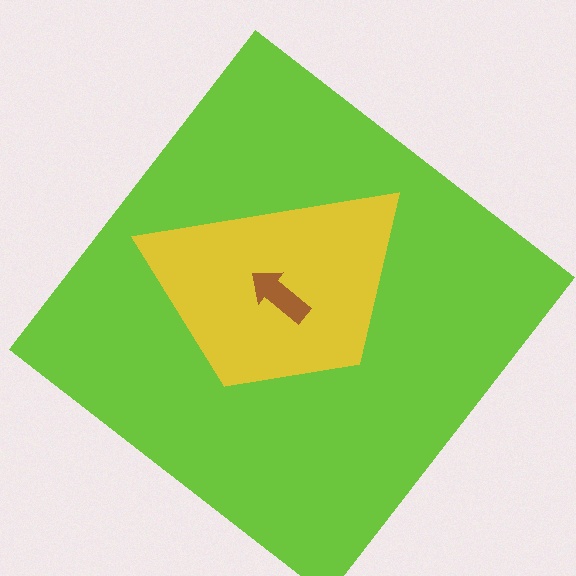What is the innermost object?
The brown arrow.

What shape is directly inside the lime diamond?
The yellow trapezoid.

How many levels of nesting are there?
3.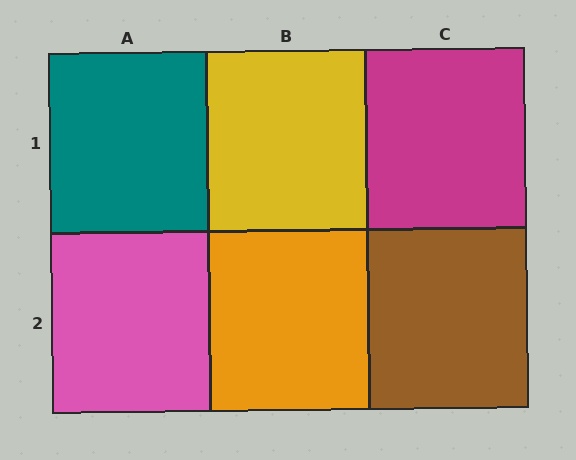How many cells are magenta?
1 cell is magenta.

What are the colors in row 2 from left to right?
Pink, orange, brown.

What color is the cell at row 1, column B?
Yellow.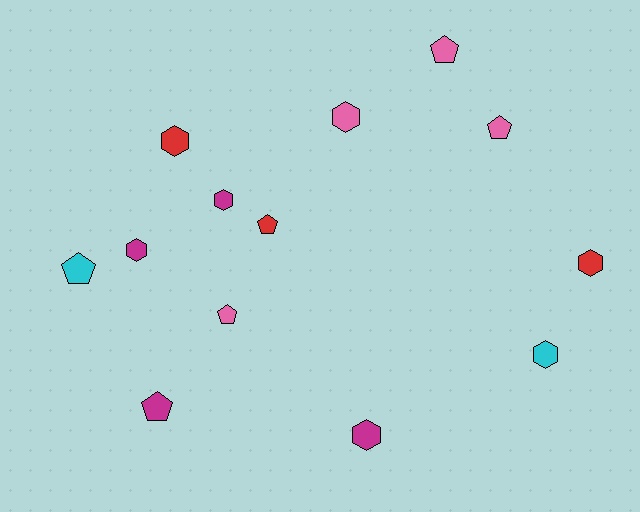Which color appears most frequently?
Pink, with 4 objects.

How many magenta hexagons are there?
There are 3 magenta hexagons.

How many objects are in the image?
There are 13 objects.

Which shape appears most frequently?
Hexagon, with 7 objects.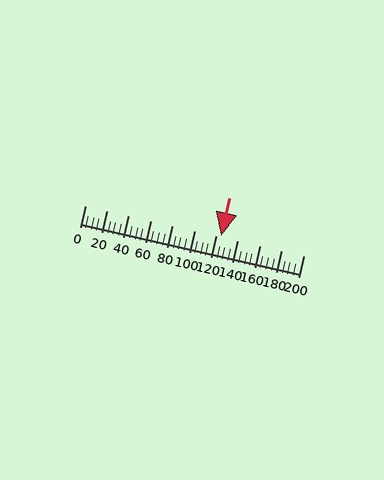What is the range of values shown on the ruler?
The ruler shows values from 0 to 200.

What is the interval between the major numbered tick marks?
The major tick marks are spaced 20 units apart.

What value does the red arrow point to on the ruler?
The red arrow points to approximately 125.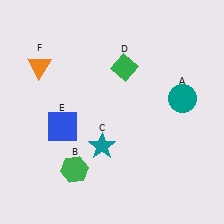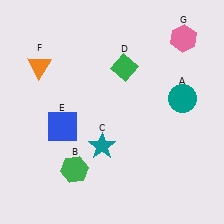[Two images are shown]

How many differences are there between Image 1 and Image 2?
There is 1 difference between the two images.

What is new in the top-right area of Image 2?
A pink hexagon (G) was added in the top-right area of Image 2.